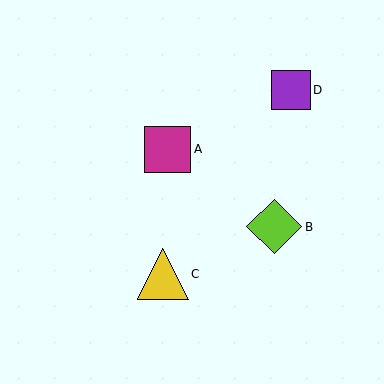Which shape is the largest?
The lime diamond (labeled B) is the largest.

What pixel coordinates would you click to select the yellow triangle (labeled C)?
Click at (163, 274) to select the yellow triangle C.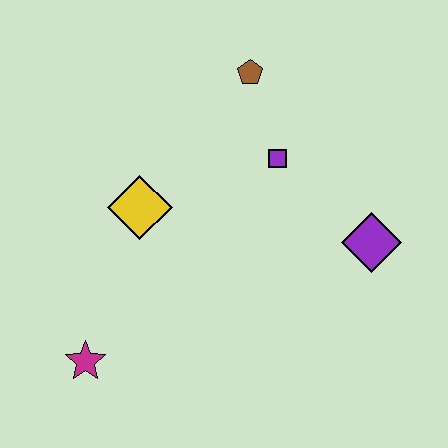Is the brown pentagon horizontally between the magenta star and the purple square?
Yes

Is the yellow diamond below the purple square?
Yes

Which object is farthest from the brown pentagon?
The magenta star is farthest from the brown pentagon.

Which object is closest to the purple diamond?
The purple square is closest to the purple diamond.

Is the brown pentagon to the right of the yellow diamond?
Yes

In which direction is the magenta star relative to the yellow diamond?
The magenta star is below the yellow diamond.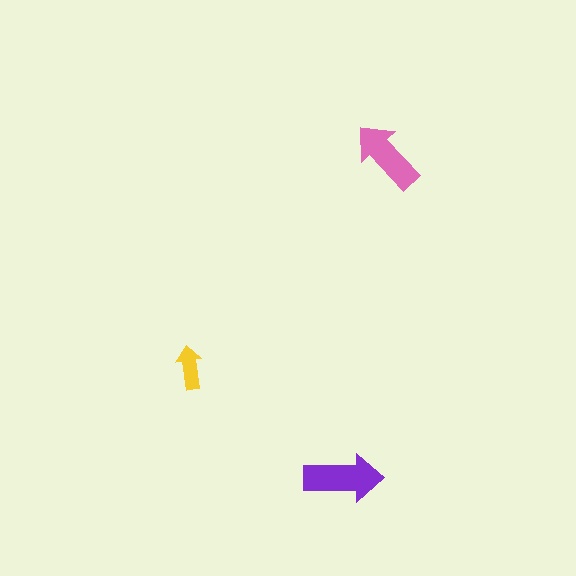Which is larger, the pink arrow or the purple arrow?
The purple one.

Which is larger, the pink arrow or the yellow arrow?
The pink one.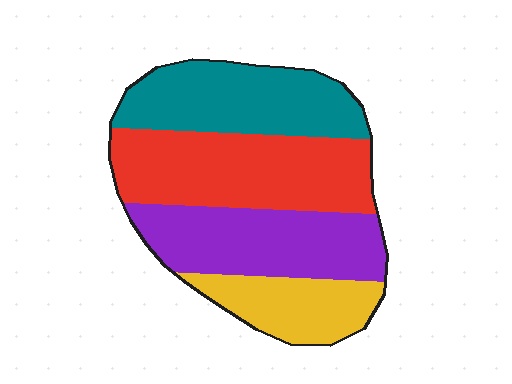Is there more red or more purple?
Red.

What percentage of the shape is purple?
Purple covers 27% of the shape.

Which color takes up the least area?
Yellow, at roughly 15%.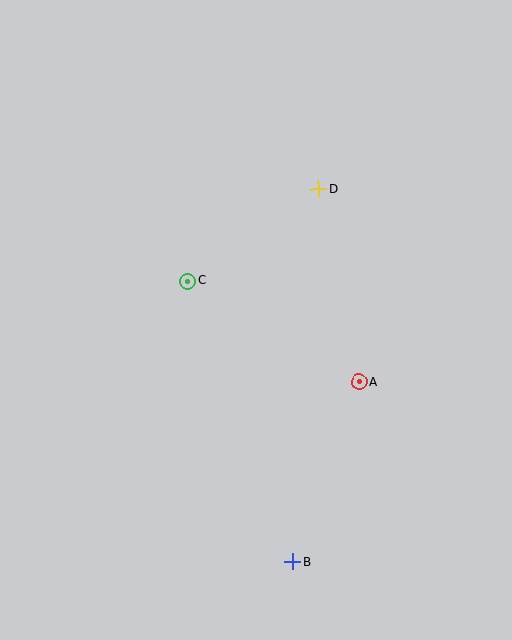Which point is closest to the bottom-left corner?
Point B is closest to the bottom-left corner.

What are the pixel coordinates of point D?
Point D is at (318, 189).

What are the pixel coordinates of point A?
Point A is at (359, 382).